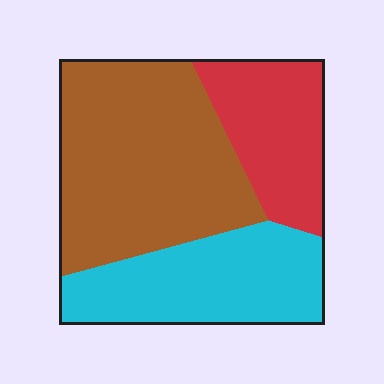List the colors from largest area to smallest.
From largest to smallest: brown, cyan, red.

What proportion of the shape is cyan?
Cyan takes up about one third (1/3) of the shape.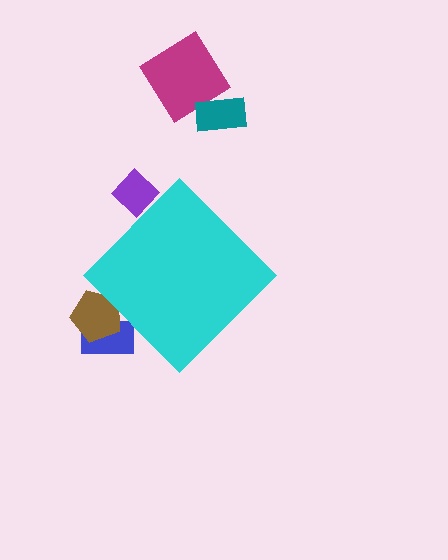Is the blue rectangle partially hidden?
Yes, the blue rectangle is partially hidden behind the cyan diamond.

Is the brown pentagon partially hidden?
Yes, the brown pentagon is partially hidden behind the cyan diamond.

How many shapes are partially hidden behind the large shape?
3 shapes are partially hidden.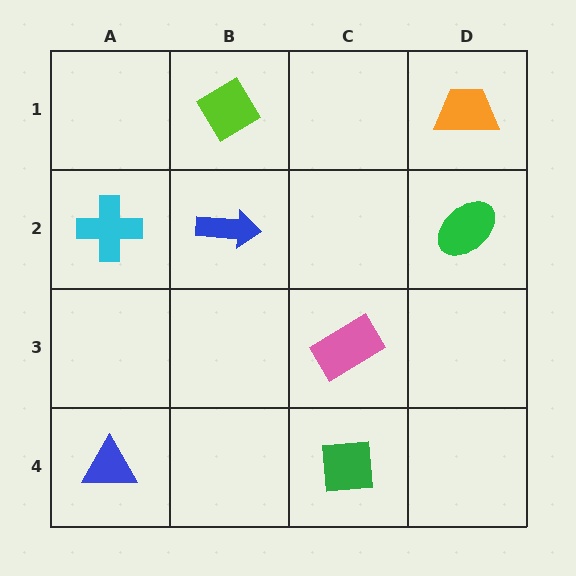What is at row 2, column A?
A cyan cross.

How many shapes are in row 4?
2 shapes.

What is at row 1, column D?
An orange trapezoid.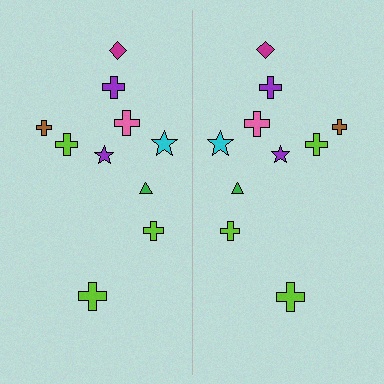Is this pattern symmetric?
Yes, this pattern has bilateral (reflection) symmetry.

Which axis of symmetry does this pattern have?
The pattern has a vertical axis of symmetry running through the center of the image.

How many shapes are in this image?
There are 20 shapes in this image.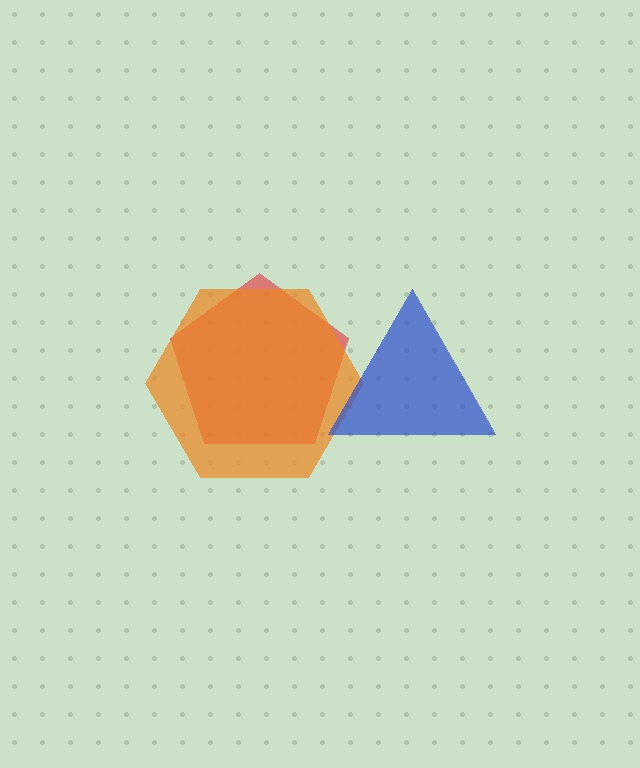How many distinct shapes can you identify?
There are 3 distinct shapes: a red pentagon, an orange hexagon, a blue triangle.